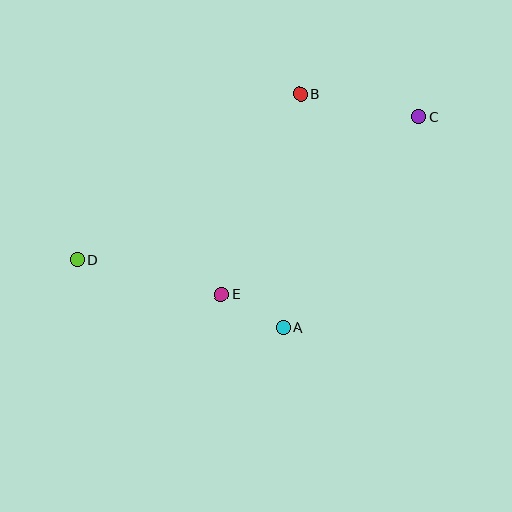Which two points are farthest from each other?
Points C and D are farthest from each other.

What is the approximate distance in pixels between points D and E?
The distance between D and E is approximately 148 pixels.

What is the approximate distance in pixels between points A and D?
The distance between A and D is approximately 217 pixels.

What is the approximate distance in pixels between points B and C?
The distance between B and C is approximately 121 pixels.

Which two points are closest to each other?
Points A and E are closest to each other.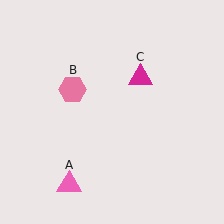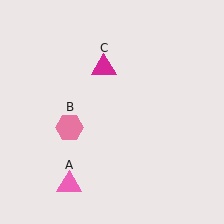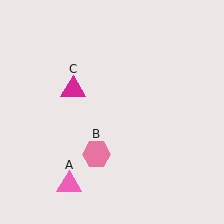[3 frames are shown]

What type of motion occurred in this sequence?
The pink hexagon (object B), magenta triangle (object C) rotated counterclockwise around the center of the scene.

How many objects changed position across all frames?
2 objects changed position: pink hexagon (object B), magenta triangle (object C).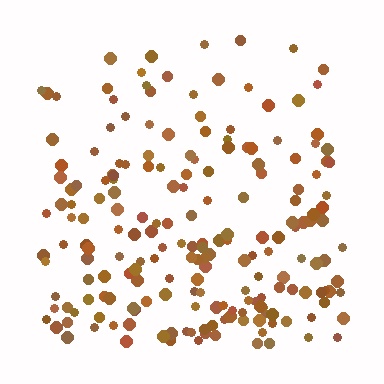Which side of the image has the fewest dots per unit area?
The top.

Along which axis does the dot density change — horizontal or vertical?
Vertical.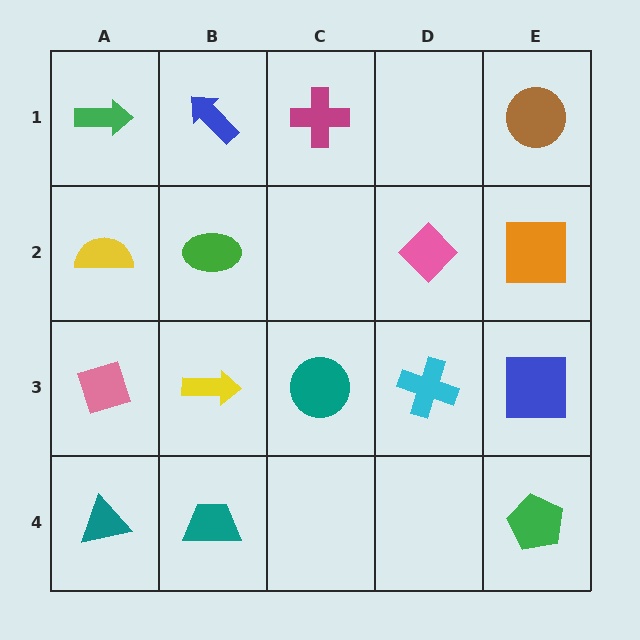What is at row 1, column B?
A blue arrow.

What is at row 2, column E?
An orange square.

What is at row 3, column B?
A yellow arrow.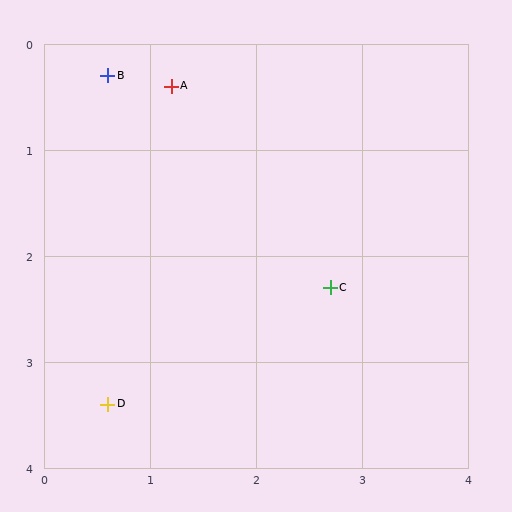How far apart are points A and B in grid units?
Points A and B are about 0.6 grid units apart.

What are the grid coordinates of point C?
Point C is at approximately (2.7, 2.3).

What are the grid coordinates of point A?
Point A is at approximately (1.2, 0.4).